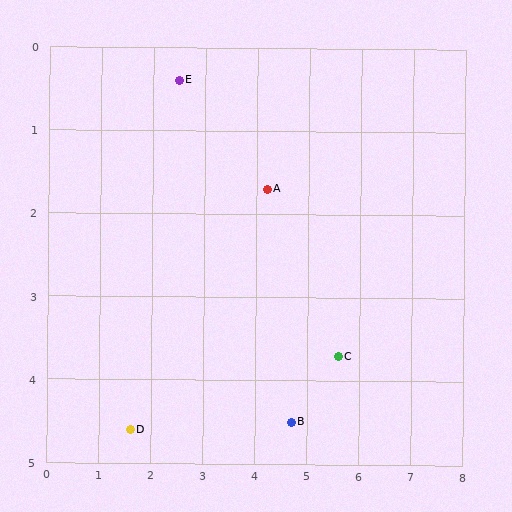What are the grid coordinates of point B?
Point B is at approximately (4.7, 4.5).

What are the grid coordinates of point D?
Point D is at approximately (1.6, 4.6).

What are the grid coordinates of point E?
Point E is at approximately (2.5, 0.4).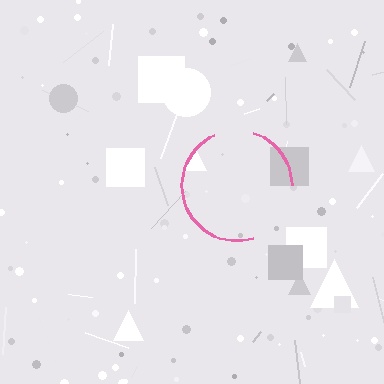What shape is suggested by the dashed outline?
The dashed outline suggests a circle.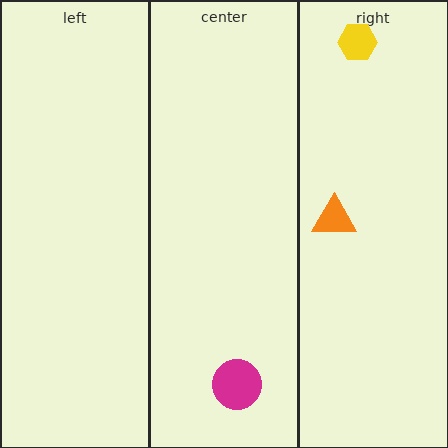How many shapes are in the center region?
1.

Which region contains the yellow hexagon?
The right region.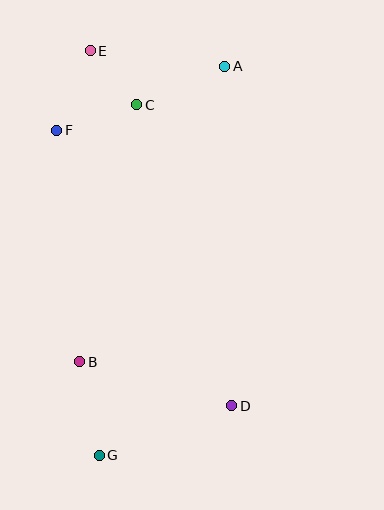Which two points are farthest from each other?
Points A and G are farthest from each other.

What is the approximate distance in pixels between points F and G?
The distance between F and G is approximately 328 pixels.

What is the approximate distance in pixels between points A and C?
The distance between A and C is approximately 96 pixels.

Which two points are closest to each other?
Points C and E are closest to each other.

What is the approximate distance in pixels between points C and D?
The distance between C and D is approximately 316 pixels.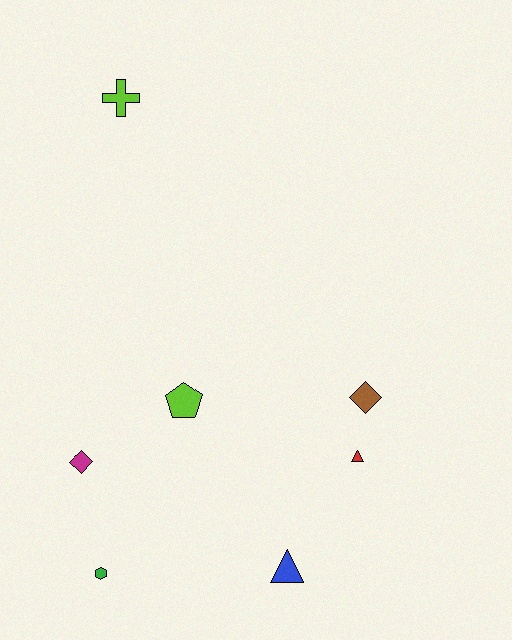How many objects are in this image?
There are 7 objects.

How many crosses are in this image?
There is 1 cross.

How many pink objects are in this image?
There are no pink objects.